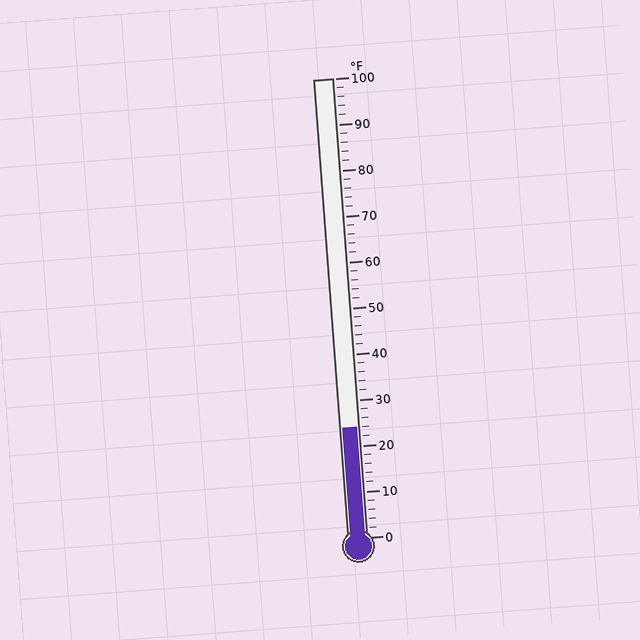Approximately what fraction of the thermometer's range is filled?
The thermometer is filled to approximately 25% of its range.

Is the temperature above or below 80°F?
The temperature is below 80°F.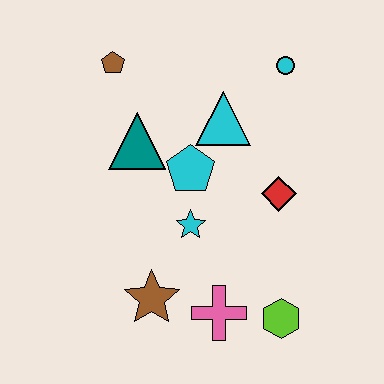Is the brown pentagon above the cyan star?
Yes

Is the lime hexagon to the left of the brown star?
No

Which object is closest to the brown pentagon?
The teal triangle is closest to the brown pentagon.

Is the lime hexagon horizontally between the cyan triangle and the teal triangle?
No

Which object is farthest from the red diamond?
The brown pentagon is farthest from the red diamond.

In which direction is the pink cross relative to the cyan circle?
The pink cross is below the cyan circle.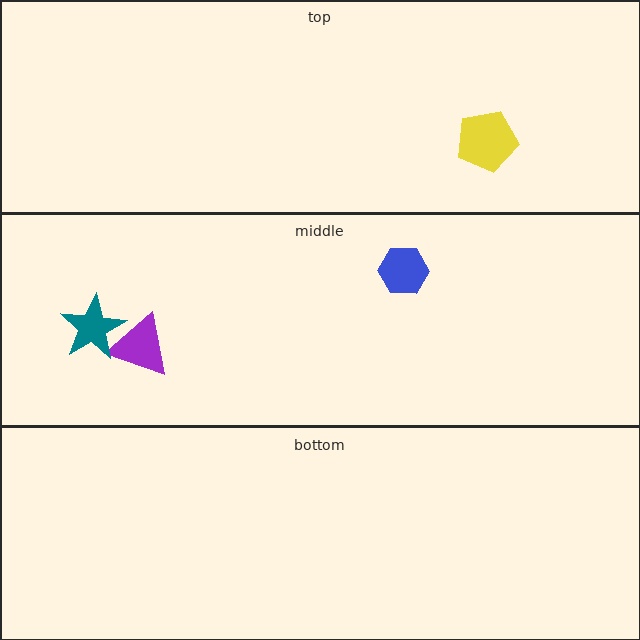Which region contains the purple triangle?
The middle region.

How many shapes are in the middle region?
3.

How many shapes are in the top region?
1.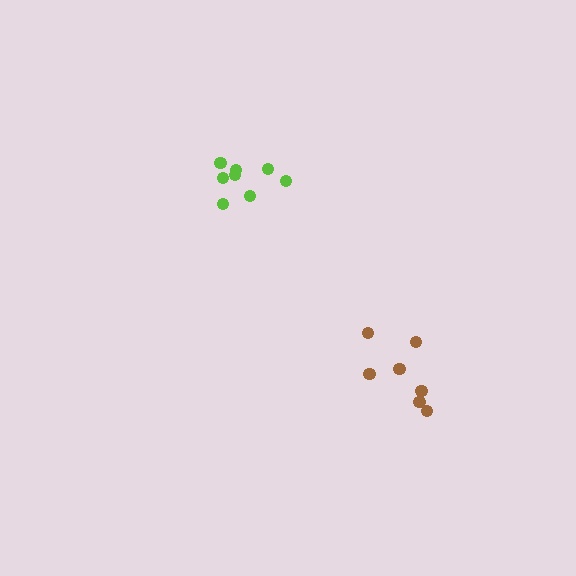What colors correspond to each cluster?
The clusters are colored: lime, brown.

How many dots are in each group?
Group 1: 8 dots, Group 2: 7 dots (15 total).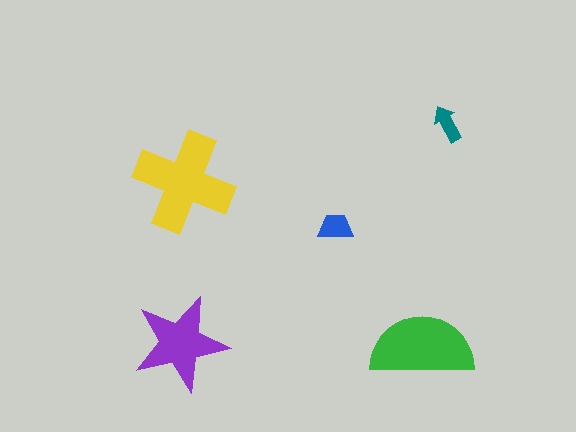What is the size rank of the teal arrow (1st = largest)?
5th.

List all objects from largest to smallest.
The yellow cross, the green semicircle, the purple star, the blue trapezoid, the teal arrow.